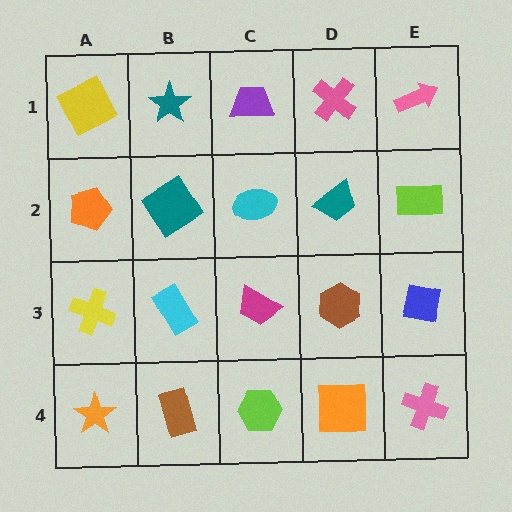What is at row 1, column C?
A purple trapezoid.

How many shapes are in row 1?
5 shapes.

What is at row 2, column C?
A cyan ellipse.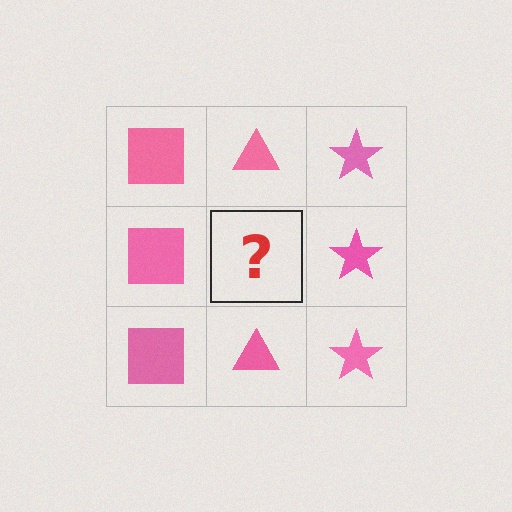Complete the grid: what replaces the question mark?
The question mark should be replaced with a pink triangle.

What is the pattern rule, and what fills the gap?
The rule is that each column has a consistent shape. The gap should be filled with a pink triangle.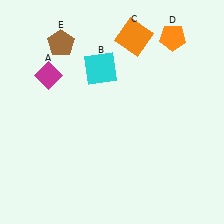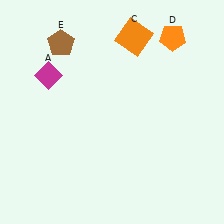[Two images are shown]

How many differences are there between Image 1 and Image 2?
There is 1 difference between the two images.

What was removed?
The cyan square (B) was removed in Image 2.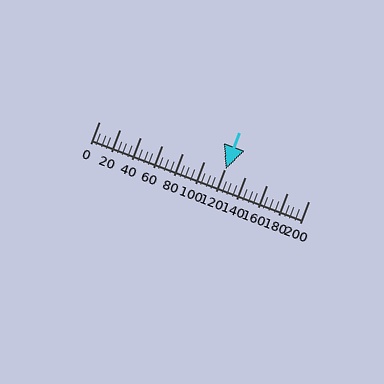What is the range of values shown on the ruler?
The ruler shows values from 0 to 200.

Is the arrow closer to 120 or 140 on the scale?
The arrow is closer to 120.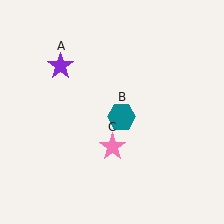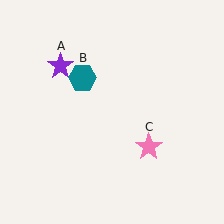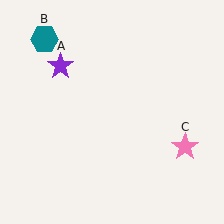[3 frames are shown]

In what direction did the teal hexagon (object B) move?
The teal hexagon (object B) moved up and to the left.